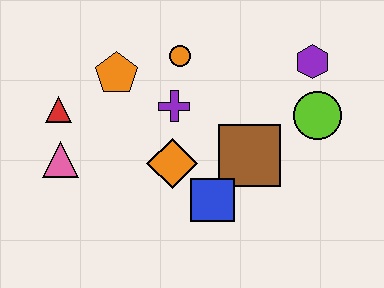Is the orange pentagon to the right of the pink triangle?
Yes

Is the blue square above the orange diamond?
No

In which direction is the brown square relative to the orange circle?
The brown square is below the orange circle.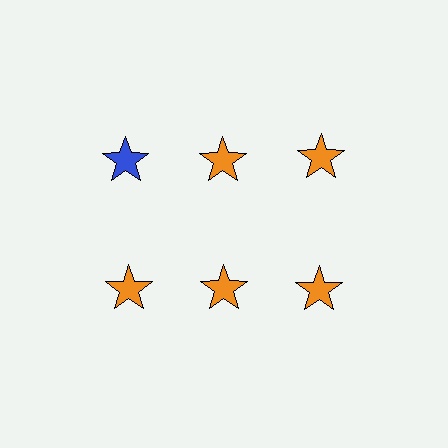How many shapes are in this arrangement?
There are 6 shapes arranged in a grid pattern.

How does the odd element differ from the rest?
It has a different color: blue instead of orange.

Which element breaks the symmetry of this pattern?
The blue star in the top row, leftmost column breaks the symmetry. All other shapes are orange stars.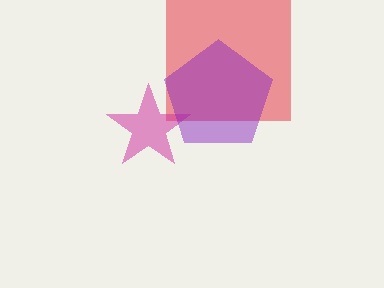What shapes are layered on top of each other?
The layered shapes are: a red square, a magenta star, a purple pentagon.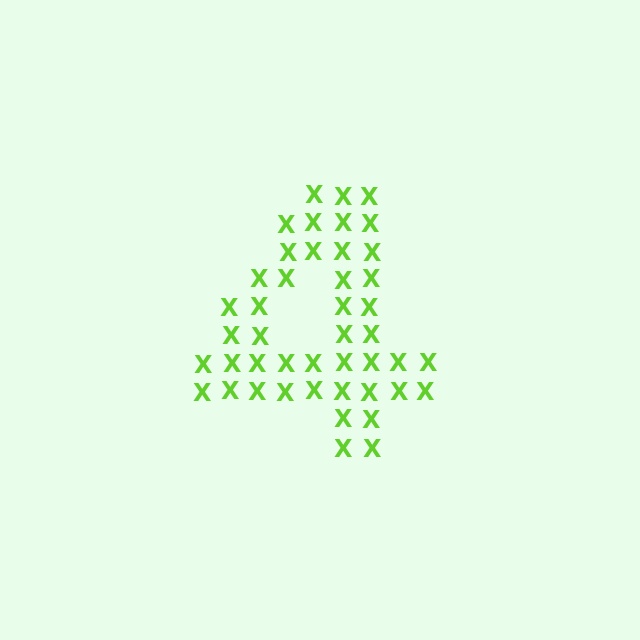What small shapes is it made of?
It is made of small letter X's.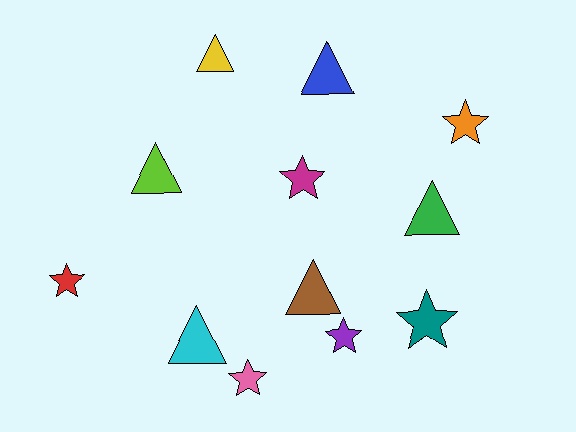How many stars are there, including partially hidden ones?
There are 6 stars.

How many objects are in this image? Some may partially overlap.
There are 12 objects.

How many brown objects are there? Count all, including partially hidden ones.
There is 1 brown object.